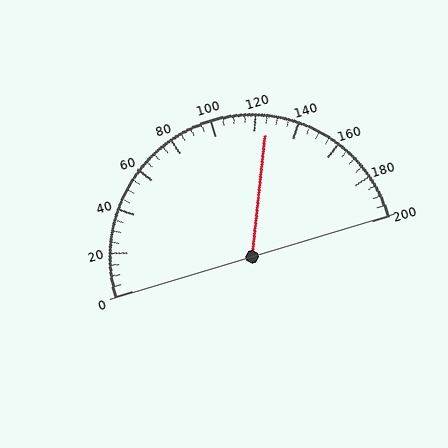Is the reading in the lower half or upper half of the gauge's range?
The reading is in the upper half of the range (0 to 200).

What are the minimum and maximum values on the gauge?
The gauge ranges from 0 to 200.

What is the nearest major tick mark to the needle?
The nearest major tick mark is 120.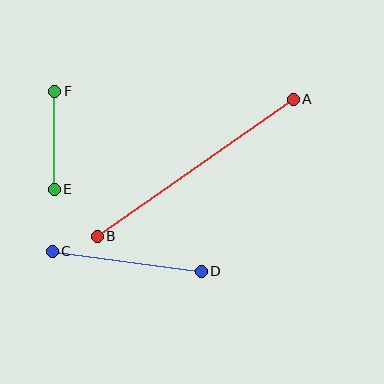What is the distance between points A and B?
The distance is approximately 239 pixels.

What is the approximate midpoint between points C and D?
The midpoint is at approximately (127, 261) pixels.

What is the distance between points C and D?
The distance is approximately 150 pixels.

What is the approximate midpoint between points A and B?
The midpoint is at approximately (195, 168) pixels.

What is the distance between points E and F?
The distance is approximately 98 pixels.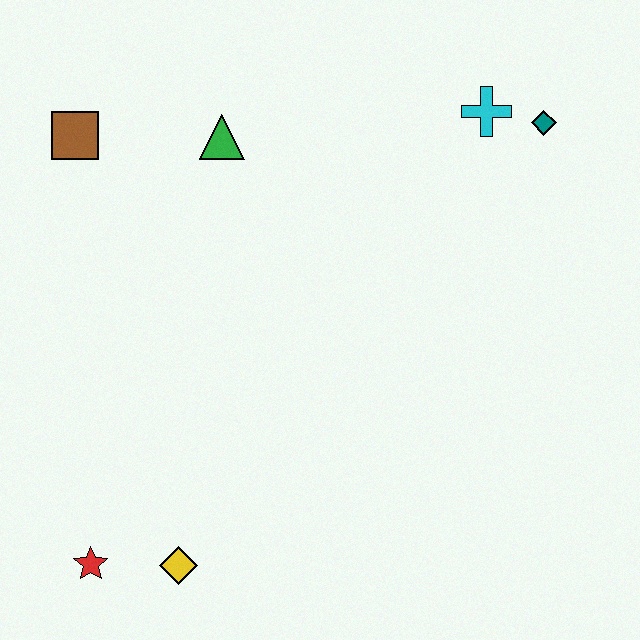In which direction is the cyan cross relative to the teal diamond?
The cyan cross is to the left of the teal diamond.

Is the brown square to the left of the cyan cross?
Yes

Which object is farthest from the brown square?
The teal diamond is farthest from the brown square.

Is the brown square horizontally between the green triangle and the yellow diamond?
No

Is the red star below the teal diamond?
Yes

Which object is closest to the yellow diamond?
The red star is closest to the yellow diamond.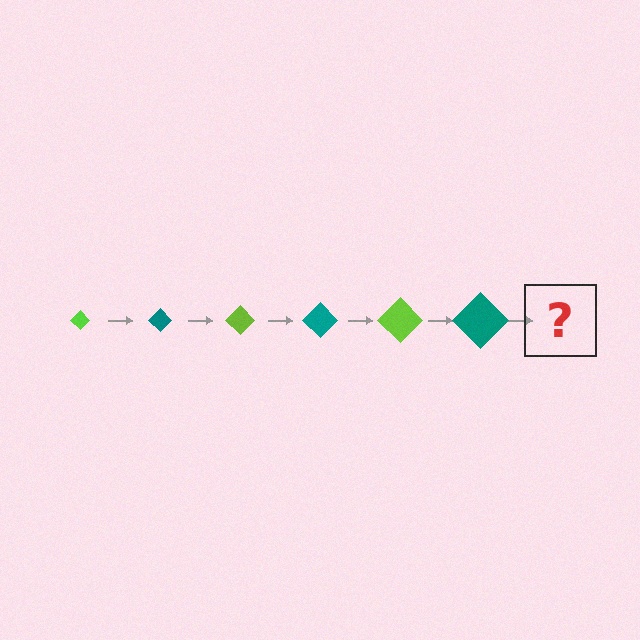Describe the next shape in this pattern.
It should be a lime diamond, larger than the previous one.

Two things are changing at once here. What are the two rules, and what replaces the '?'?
The two rules are that the diamond grows larger each step and the color cycles through lime and teal. The '?' should be a lime diamond, larger than the previous one.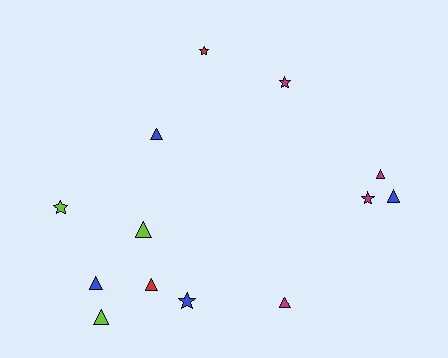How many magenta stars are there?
There are 2 magenta stars.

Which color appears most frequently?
Blue, with 4 objects.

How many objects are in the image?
There are 13 objects.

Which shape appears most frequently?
Triangle, with 8 objects.